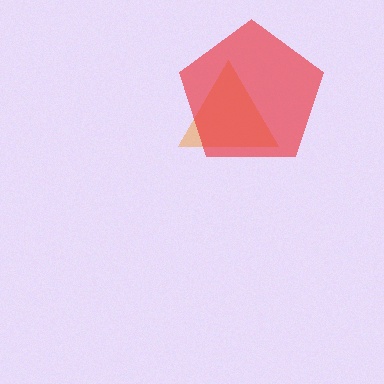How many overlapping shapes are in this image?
There are 2 overlapping shapes in the image.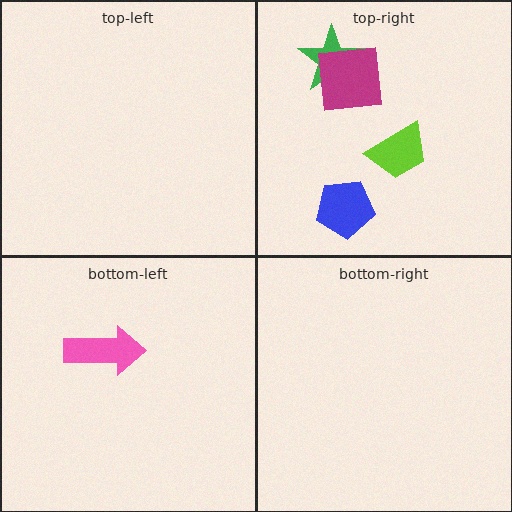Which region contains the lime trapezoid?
The top-right region.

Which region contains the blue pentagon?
The top-right region.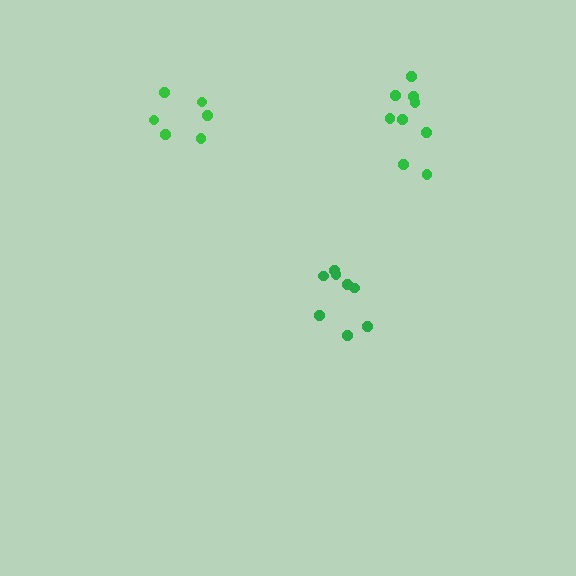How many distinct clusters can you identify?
There are 3 distinct clusters.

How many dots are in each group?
Group 1: 9 dots, Group 2: 6 dots, Group 3: 8 dots (23 total).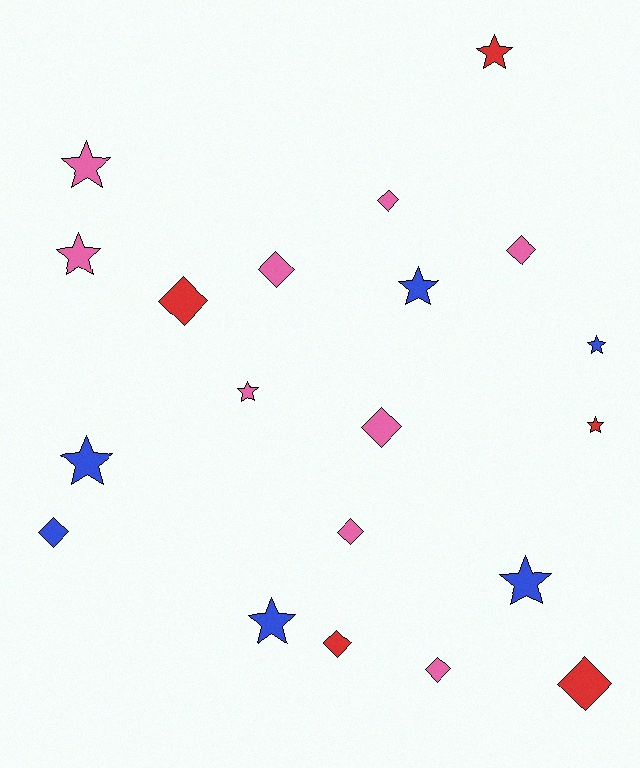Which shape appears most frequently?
Diamond, with 10 objects.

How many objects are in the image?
There are 20 objects.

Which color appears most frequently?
Pink, with 9 objects.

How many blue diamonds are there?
There is 1 blue diamond.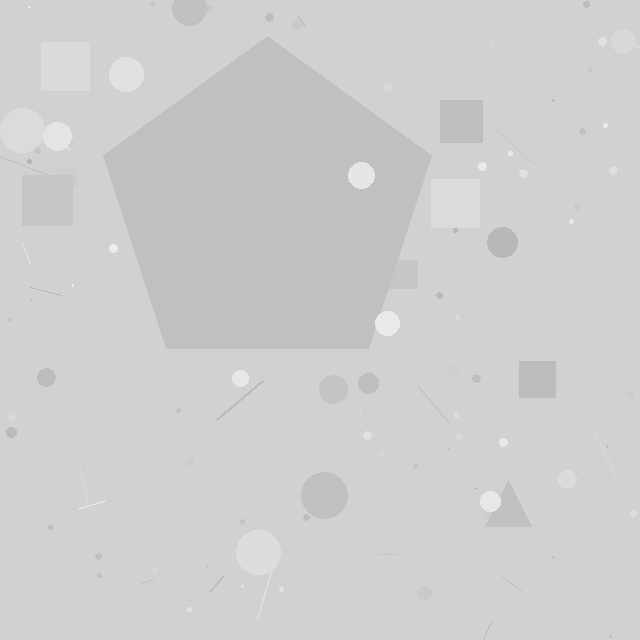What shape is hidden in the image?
A pentagon is hidden in the image.